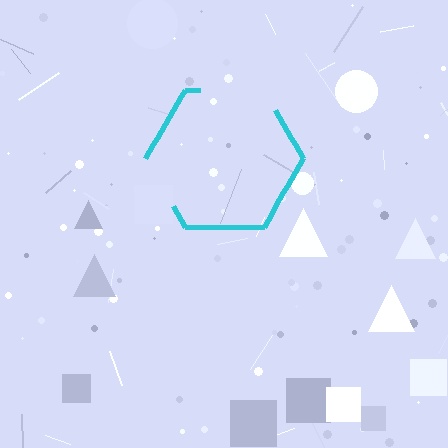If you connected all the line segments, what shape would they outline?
They would outline a hexagon.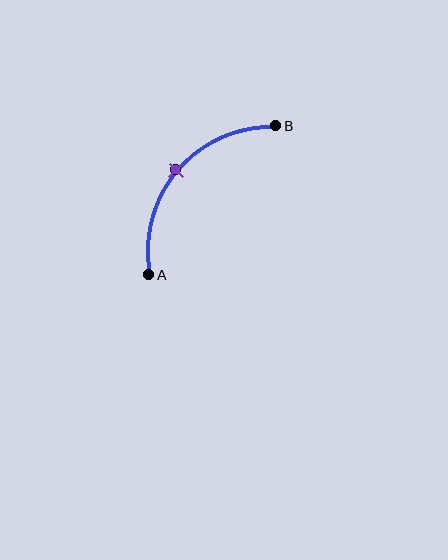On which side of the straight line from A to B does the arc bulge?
The arc bulges above and to the left of the straight line connecting A and B.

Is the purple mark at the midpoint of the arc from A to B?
Yes. The purple mark lies on the arc at equal arc-length from both A and B — it is the arc midpoint.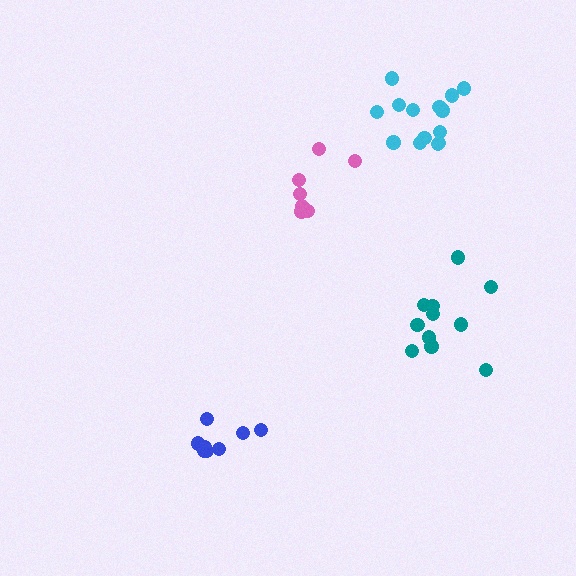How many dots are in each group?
Group 1: 11 dots, Group 2: 8 dots, Group 3: 8 dots, Group 4: 14 dots (41 total).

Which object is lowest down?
The blue cluster is bottommost.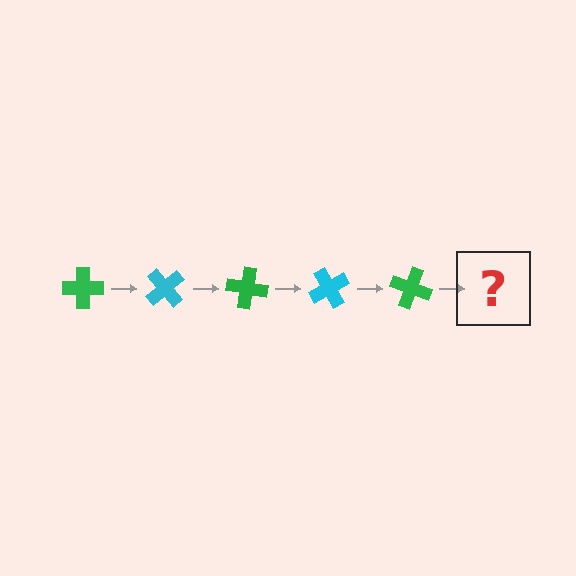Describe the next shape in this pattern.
It should be a cyan cross, rotated 250 degrees from the start.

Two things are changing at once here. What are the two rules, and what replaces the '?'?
The two rules are that it rotates 50 degrees each step and the color cycles through green and cyan. The '?' should be a cyan cross, rotated 250 degrees from the start.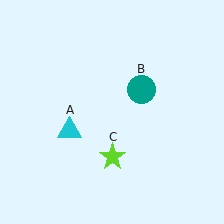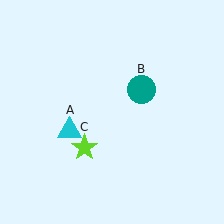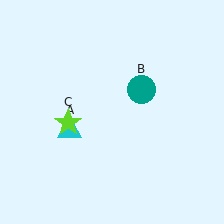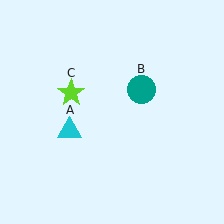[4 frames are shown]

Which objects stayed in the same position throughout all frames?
Cyan triangle (object A) and teal circle (object B) remained stationary.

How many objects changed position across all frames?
1 object changed position: lime star (object C).